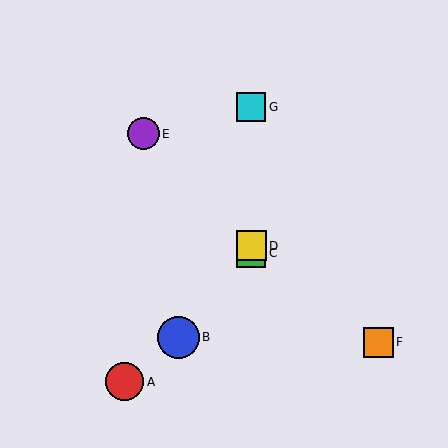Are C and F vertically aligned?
No, C is at x≈251 and F is at x≈378.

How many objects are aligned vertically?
3 objects (C, D, G) are aligned vertically.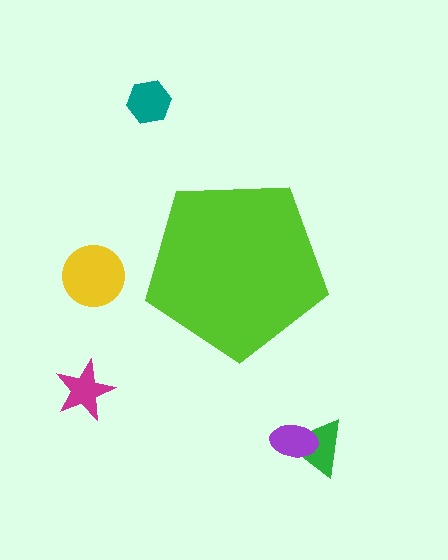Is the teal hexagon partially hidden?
No, the teal hexagon is fully visible.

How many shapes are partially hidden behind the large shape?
0 shapes are partially hidden.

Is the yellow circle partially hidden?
No, the yellow circle is fully visible.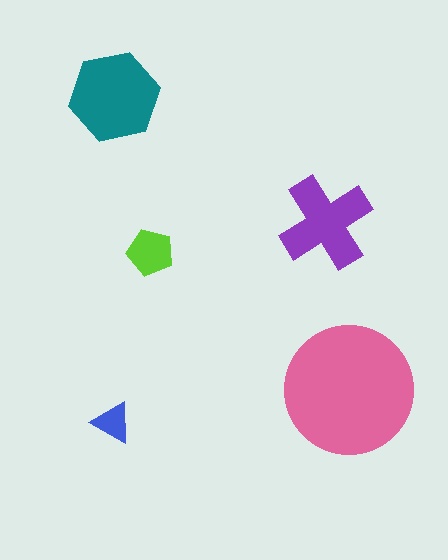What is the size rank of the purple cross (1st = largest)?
3rd.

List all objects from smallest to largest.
The blue triangle, the lime pentagon, the purple cross, the teal hexagon, the pink circle.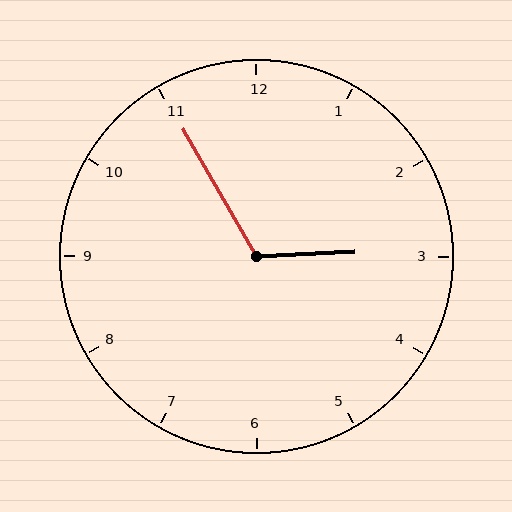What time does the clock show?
2:55.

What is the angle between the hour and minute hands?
Approximately 118 degrees.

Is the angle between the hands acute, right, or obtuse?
It is obtuse.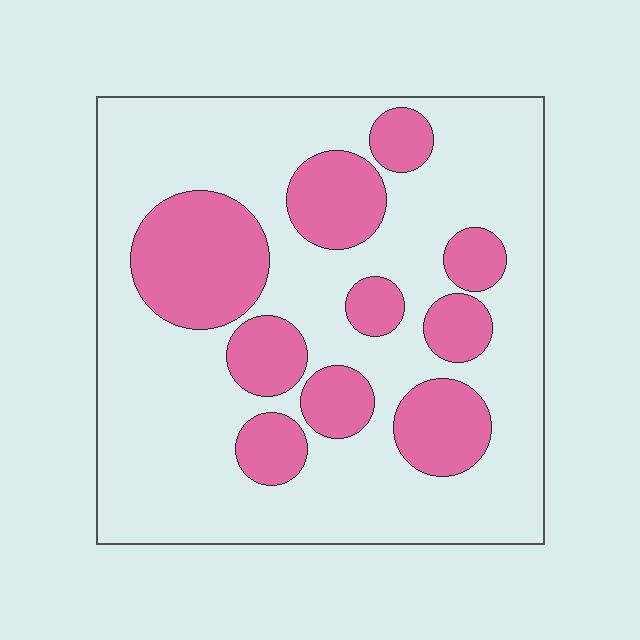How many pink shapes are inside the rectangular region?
10.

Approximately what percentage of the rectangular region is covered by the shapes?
Approximately 30%.